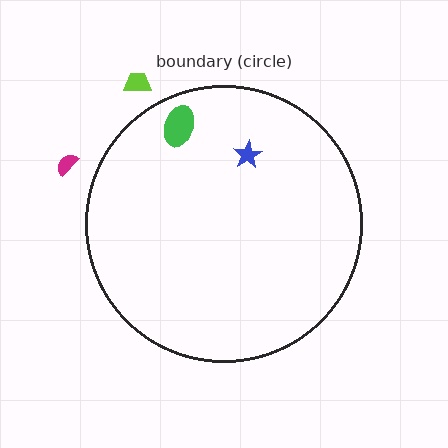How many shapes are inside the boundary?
2 inside, 2 outside.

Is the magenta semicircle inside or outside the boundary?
Outside.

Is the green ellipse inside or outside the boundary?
Inside.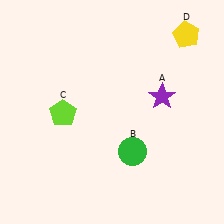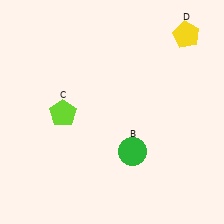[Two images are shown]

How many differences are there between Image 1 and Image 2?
There is 1 difference between the two images.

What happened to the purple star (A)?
The purple star (A) was removed in Image 2. It was in the top-right area of Image 1.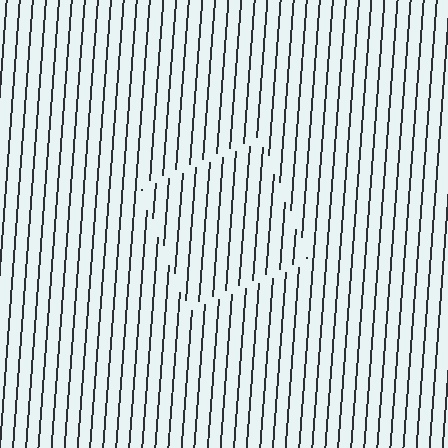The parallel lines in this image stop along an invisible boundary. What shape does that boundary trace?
An illusory square. The interior of the shape contains the same grating, shifted by half a period — the contour is defined by the phase discontinuity where line-ends from the inner and outer gratings abut.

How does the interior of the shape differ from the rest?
The interior of the shape contains the same grating, shifted by half a period — the contour is defined by the phase discontinuity where line-ends from the inner and outer gratings abut.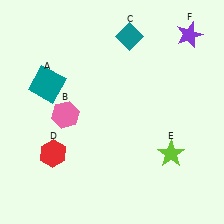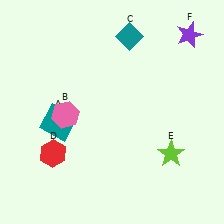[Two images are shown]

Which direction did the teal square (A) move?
The teal square (A) moved down.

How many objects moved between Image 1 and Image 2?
1 object moved between the two images.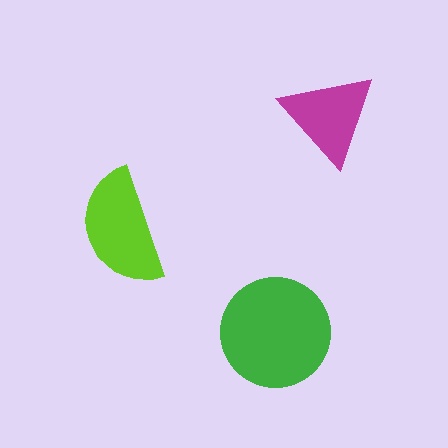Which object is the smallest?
The magenta triangle.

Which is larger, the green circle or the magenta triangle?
The green circle.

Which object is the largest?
The green circle.